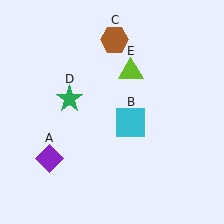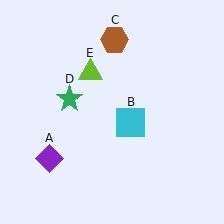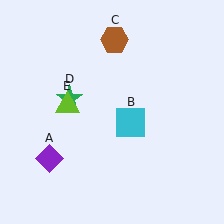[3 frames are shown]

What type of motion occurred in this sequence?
The lime triangle (object E) rotated counterclockwise around the center of the scene.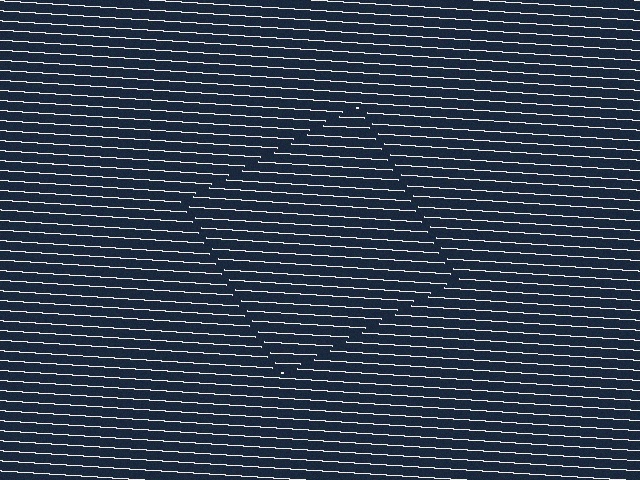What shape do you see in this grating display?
An illusory square. The interior of the shape contains the same grating, shifted by half a period — the contour is defined by the phase discontinuity where line-ends from the inner and outer gratings abut.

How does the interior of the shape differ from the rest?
The interior of the shape contains the same grating, shifted by half a period — the contour is defined by the phase discontinuity where line-ends from the inner and outer gratings abut.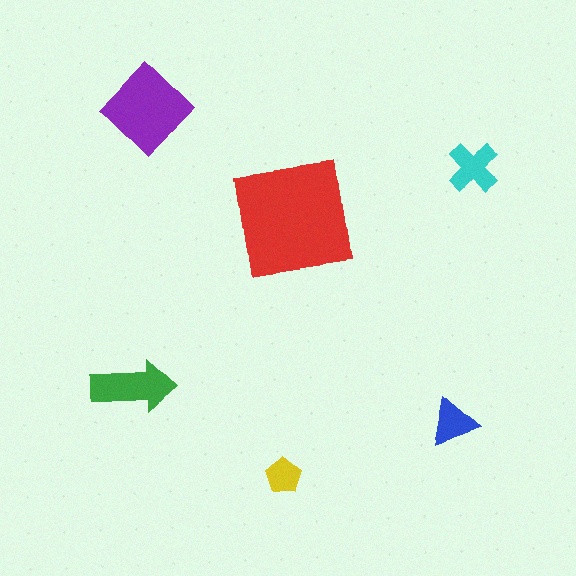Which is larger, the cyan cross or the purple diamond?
The purple diamond.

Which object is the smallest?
The yellow pentagon.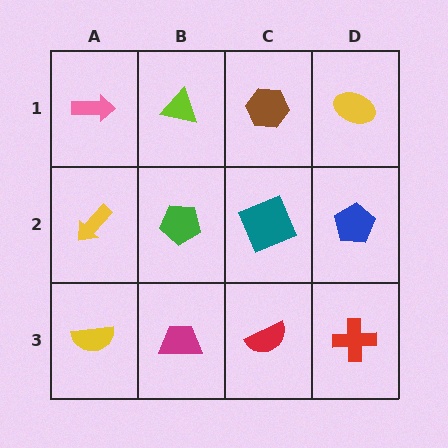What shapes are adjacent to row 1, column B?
A green pentagon (row 2, column B), a pink arrow (row 1, column A), a brown hexagon (row 1, column C).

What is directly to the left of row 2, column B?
A yellow arrow.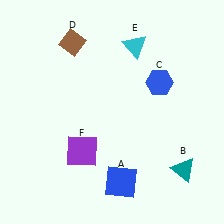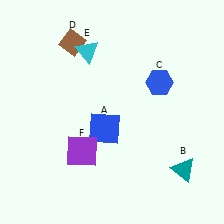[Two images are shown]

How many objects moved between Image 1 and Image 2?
2 objects moved between the two images.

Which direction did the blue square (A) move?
The blue square (A) moved up.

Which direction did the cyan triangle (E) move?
The cyan triangle (E) moved left.